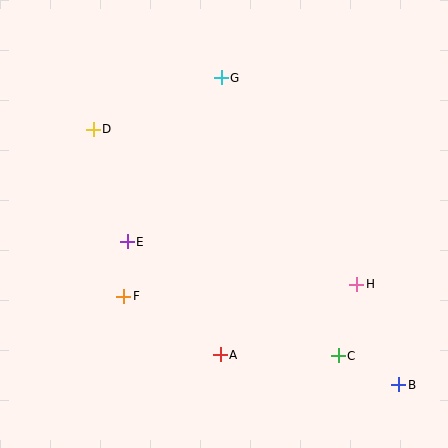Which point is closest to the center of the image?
Point E at (127, 242) is closest to the center.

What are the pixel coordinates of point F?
Point F is at (124, 296).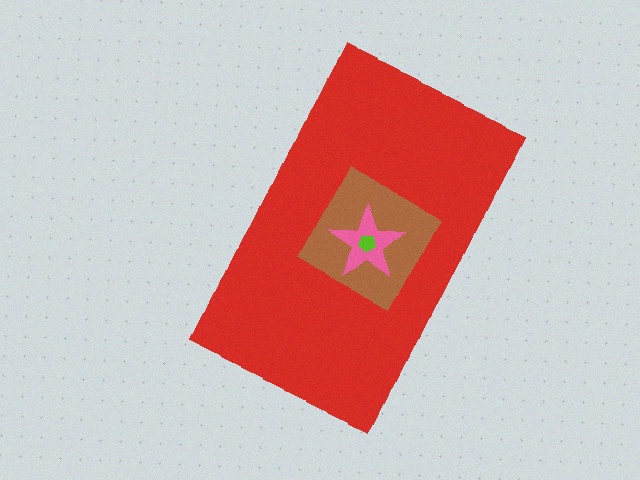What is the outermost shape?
The red rectangle.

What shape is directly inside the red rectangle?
The brown square.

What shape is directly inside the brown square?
The pink star.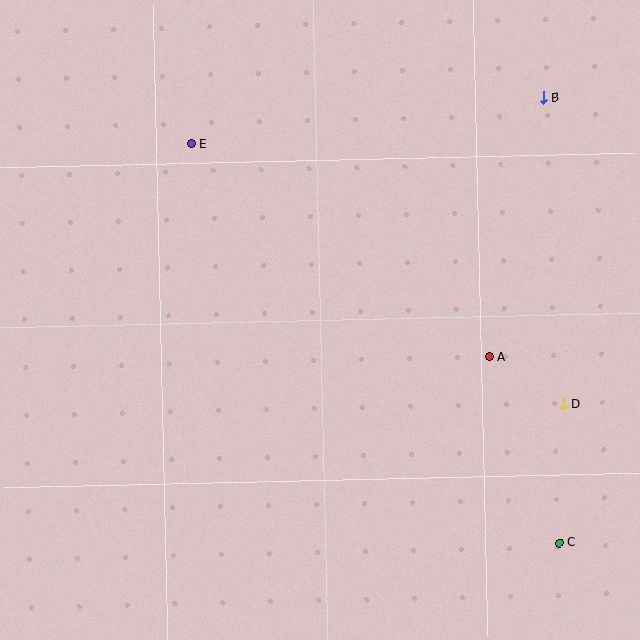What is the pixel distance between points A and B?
The distance between A and B is 265 pixels.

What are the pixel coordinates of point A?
Point A is at (489, 357).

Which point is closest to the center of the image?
Point A at (489, 357) is closest to the center.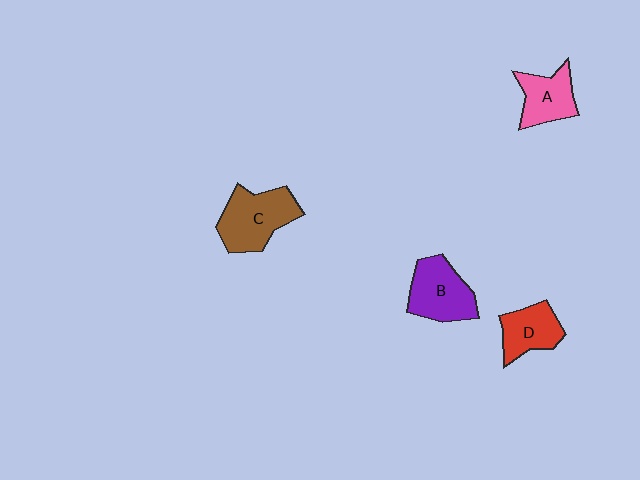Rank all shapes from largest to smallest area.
From largest to smallest: C (brown), B (purple), A (pink), D (red).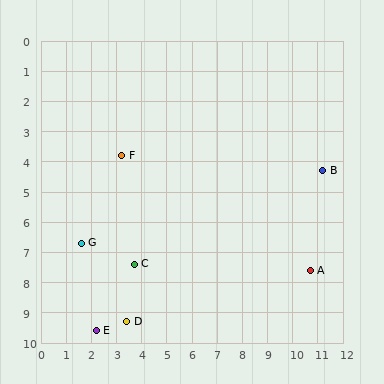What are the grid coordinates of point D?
Point D is at approximately (3.4, 9.3).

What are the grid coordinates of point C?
Point C is at approximately (3.7, 7.4).